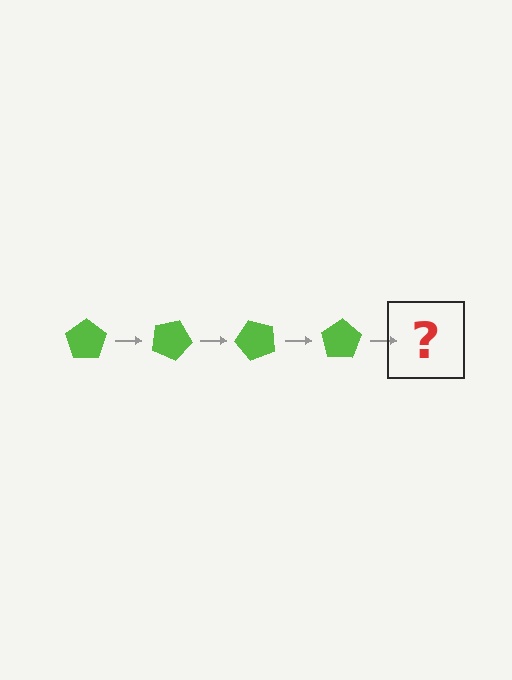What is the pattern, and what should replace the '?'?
The pattern is that the pentagon rotates 25 degrees each step. The '?' should be a lime pentagon rotated 100 degrees.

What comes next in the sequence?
The next element should be a lime pentagon rotated 100 degrees.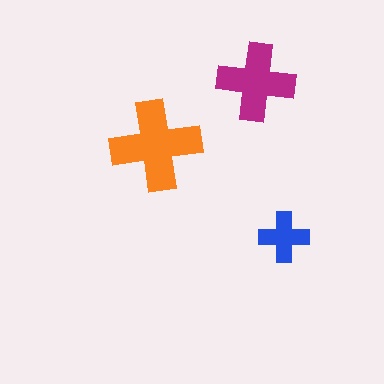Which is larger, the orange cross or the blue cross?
The orange one.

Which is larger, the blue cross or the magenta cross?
The magenta one.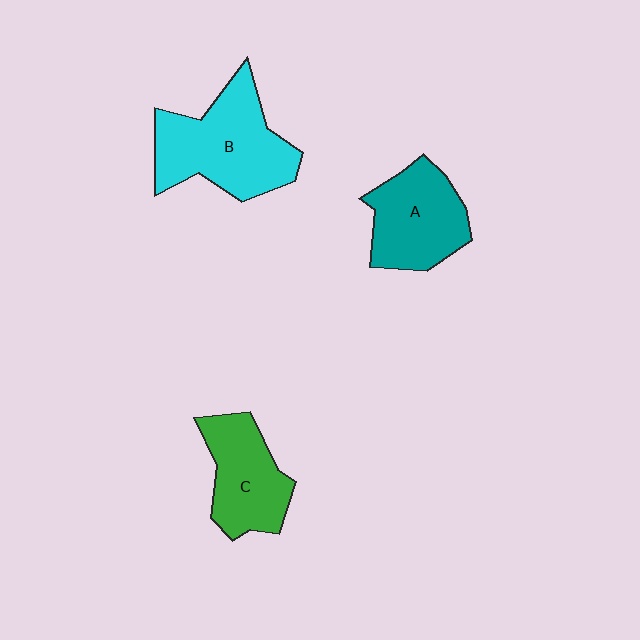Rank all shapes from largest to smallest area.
From largest to smallest: B (cyan), A (teal), C (green).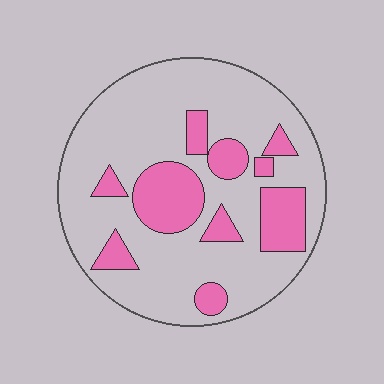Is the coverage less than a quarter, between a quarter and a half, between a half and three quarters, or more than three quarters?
Less than a quarter.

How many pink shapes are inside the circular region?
10.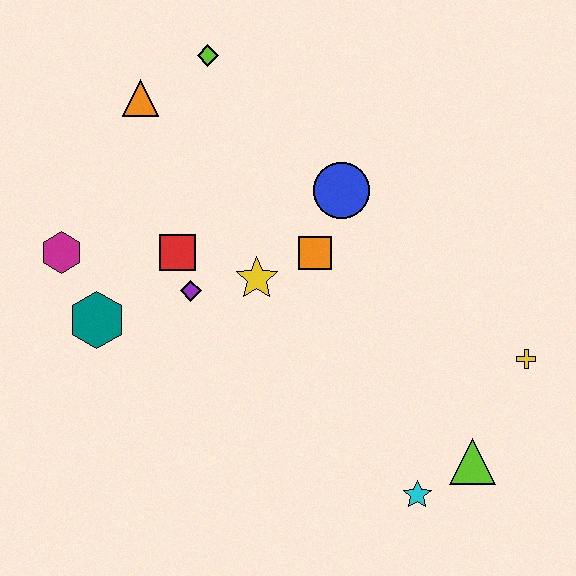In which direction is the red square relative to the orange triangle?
The red square is below the orange triangle.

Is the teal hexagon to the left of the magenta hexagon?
No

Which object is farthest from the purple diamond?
The yellow cross is farthest from the purple diamond.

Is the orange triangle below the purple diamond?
No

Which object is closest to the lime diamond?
The orange triangle is closest to the lime diamond.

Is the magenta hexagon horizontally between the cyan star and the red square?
No